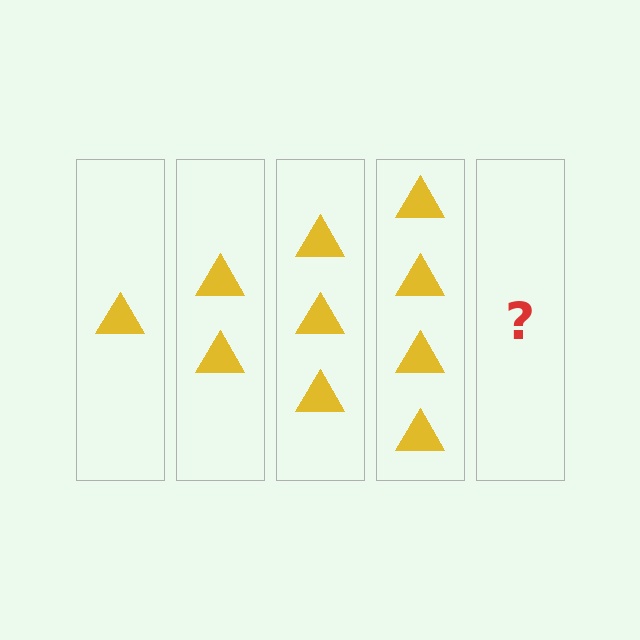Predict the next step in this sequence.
The next step is 5 triangles.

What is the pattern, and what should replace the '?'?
The pattern is that each step adds one more triangle. The '?' should be 5 triangles.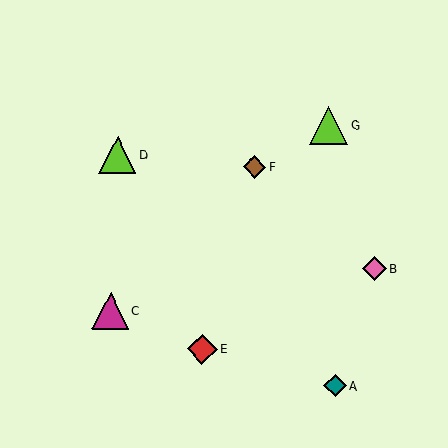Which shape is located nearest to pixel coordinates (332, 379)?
The teal diamond (labeled A) at (335, 386) is nearest to that location.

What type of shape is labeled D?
Shape D is a lime triangle.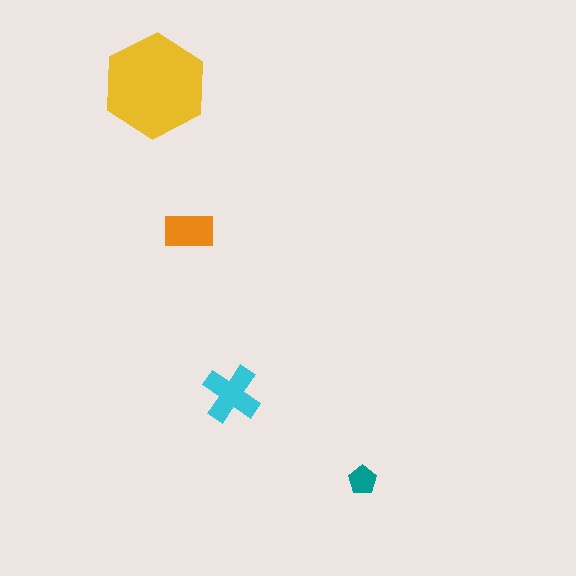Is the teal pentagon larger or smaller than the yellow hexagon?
Smaller.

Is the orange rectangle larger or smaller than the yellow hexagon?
Smaller.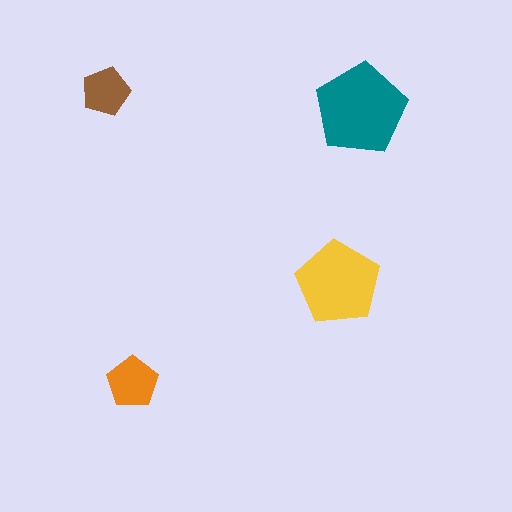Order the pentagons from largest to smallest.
the teal one, the yellow one, the orange one, the brown one.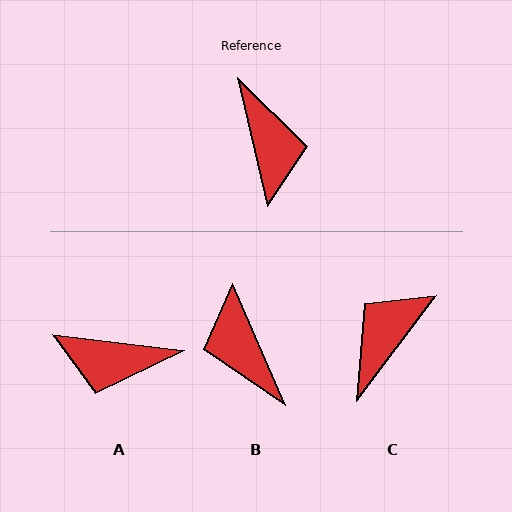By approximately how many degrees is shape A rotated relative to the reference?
Approximately 110 degrees clockwise.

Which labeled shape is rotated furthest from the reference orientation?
B, about 170 degrees away.